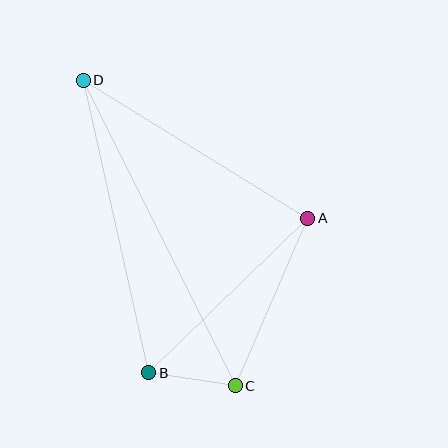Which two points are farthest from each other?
Points C and D are farthest from each other.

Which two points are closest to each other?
Points B and C are closest to each other.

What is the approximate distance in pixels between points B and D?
The distance between B and D is approximately 300 pixels.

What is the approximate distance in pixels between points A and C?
The distance between A and C is approximately 183 pixels.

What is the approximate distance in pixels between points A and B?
The distance between A and B is approximately 222 pixels.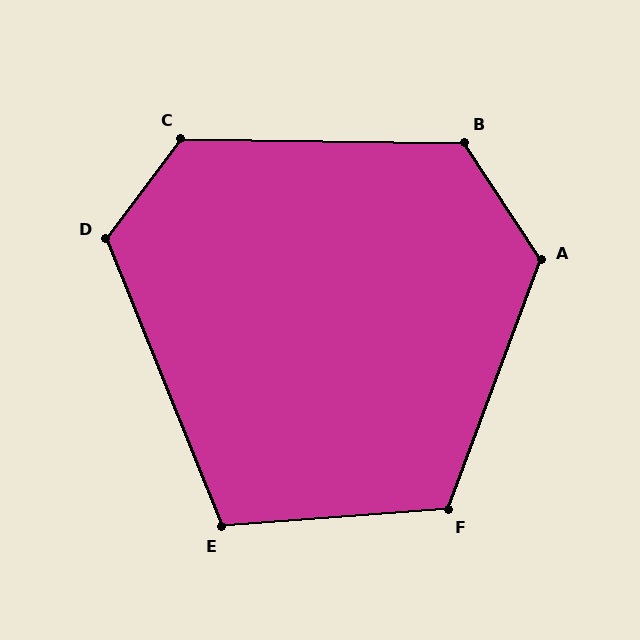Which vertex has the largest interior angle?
A, at approximately 127 degrees.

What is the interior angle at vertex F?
Approximately 115 degrees (obtuse).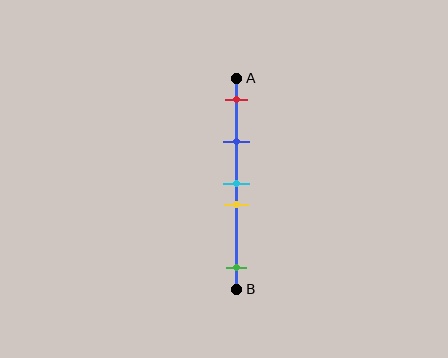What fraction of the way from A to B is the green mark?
The green mark is approximately 90% (0.9) of the way from A to B.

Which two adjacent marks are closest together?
The cyan and yellow marks are the closest adjacent pair.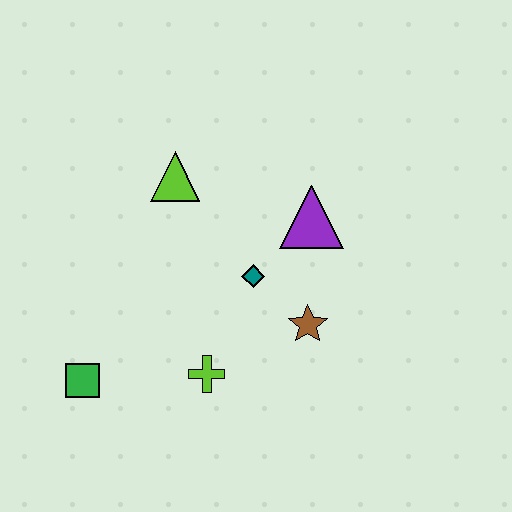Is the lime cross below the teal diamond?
Yes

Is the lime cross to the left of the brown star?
Yes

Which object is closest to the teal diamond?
The brown star is closest to the teal diamond.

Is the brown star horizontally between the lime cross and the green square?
No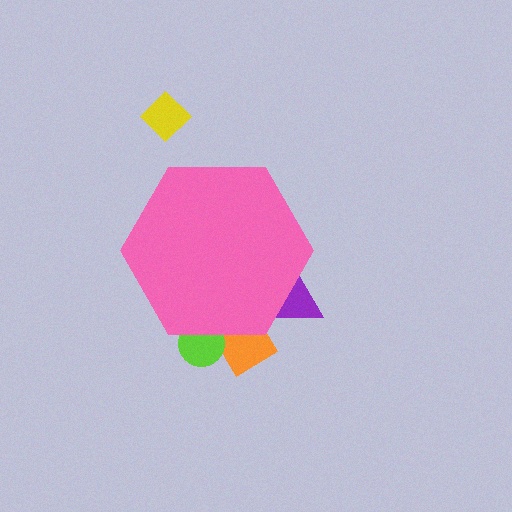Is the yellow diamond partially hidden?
No, the yellow diamond is fully visible.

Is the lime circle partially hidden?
Yes, the lime circle is partially hidden behind the pink hexagon.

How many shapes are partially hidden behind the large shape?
3 shapes are partially hidden.